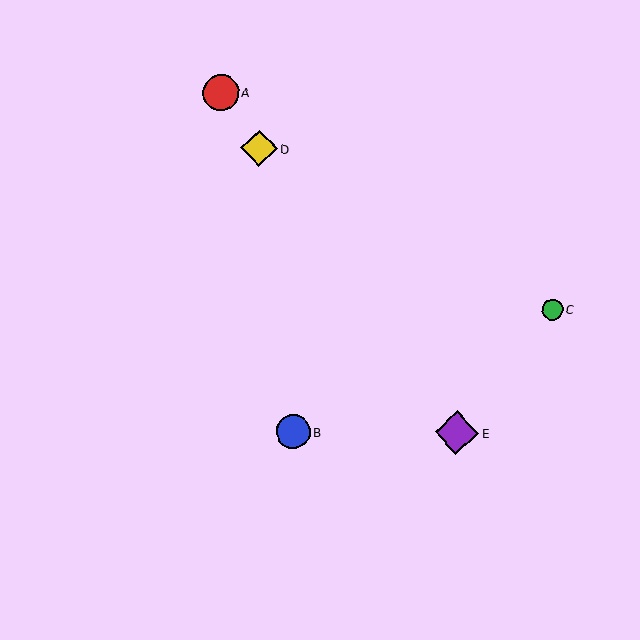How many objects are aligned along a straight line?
3 objects (A, D, E) are aligned along a straight line.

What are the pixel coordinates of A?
Object A is at (221, 92).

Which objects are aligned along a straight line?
Objects A, D, E are aligned along a straight line.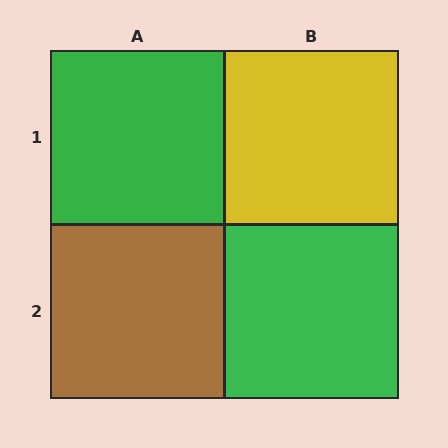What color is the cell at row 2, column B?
Green.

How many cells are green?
2 cells are green.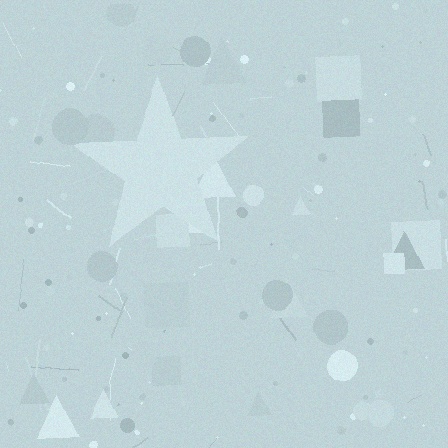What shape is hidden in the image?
A star is hidden in the image.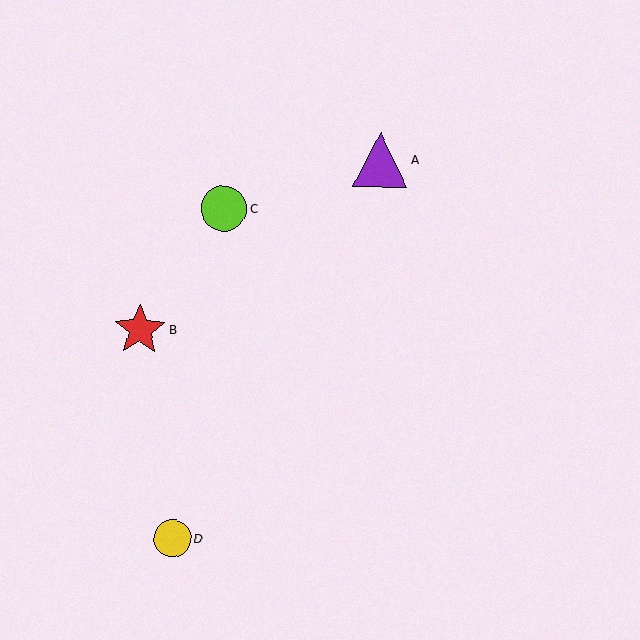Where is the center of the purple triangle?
The center of the purple triangle is at (381, 160).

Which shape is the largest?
The purple triangle (labeled A) is the largest.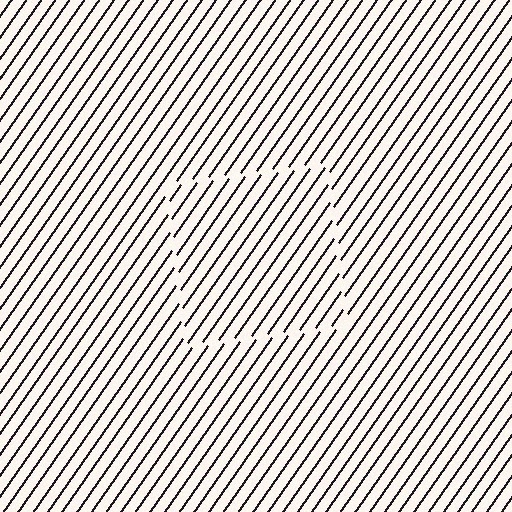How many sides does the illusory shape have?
4 sides — the line-ends trace a square.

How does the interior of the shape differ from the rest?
The interior of the shape contains the same grating, shifted by half a period — the contour is defined by the phase discontinuity where line-ends from the inner and outer gratings abut.